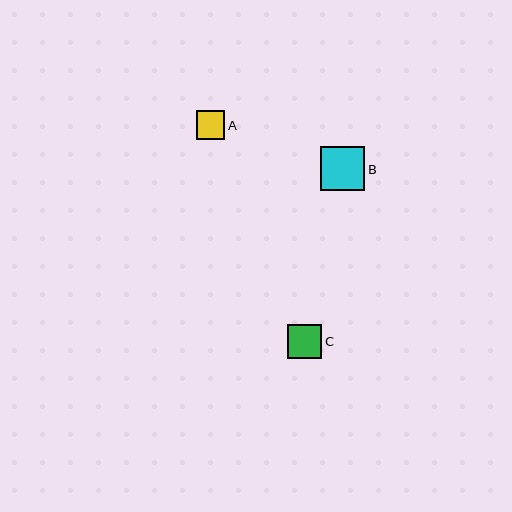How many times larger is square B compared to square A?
Square B is approximately 1.6 times the size of square A.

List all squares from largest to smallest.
From largest to smallest: B, C, A.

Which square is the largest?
Square B is the largest with a size of approximately 44 pixels.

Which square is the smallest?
Square A is the smallest with a size of approximately 28 pixels.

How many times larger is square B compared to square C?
Square B is approximately 1.3 times the size of square C.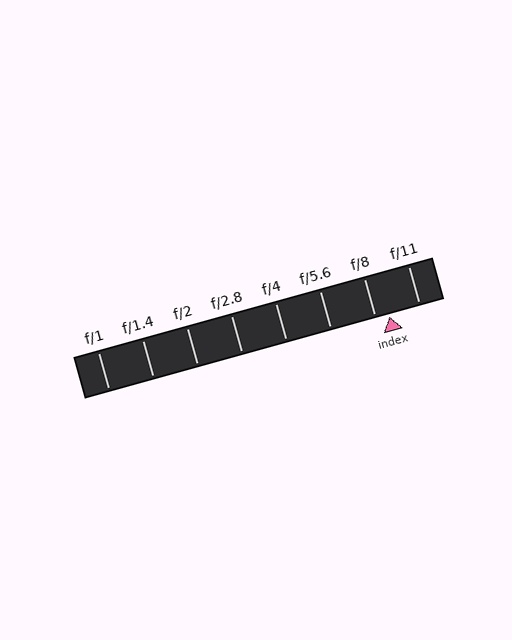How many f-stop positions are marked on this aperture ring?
There are 8 f-stop positions marked.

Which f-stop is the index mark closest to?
The index mark is closest to f/8.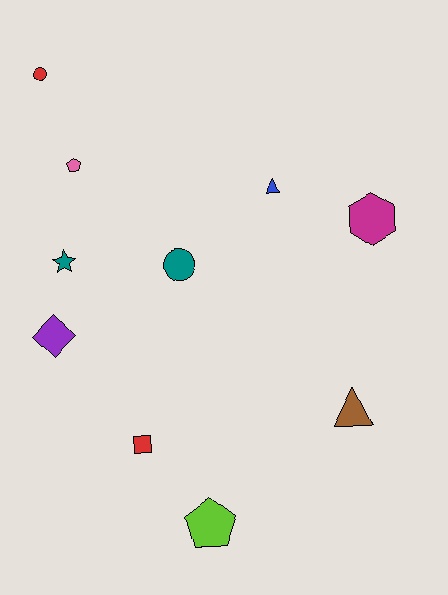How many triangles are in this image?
There are 2 triangles.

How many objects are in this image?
There are 10 objects.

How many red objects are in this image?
There are 2 red objects.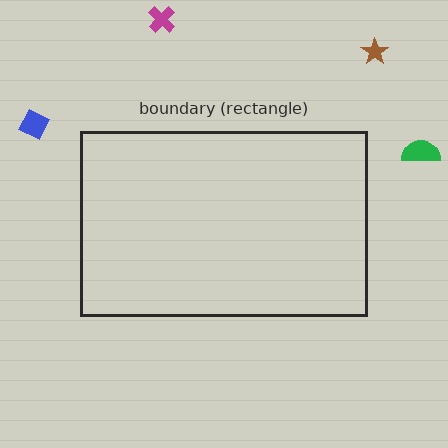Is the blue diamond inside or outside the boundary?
Outside.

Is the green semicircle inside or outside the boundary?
Outside.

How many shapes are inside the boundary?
0 inside, 4 outside.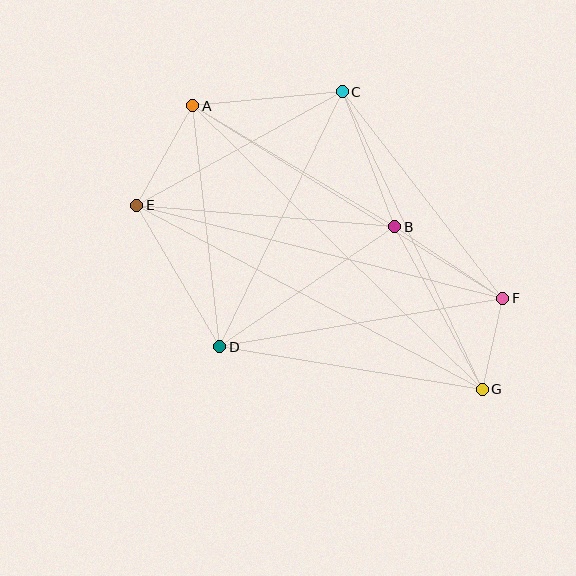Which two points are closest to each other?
Points F and G are closest to each other.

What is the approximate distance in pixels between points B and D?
The distance between B and D is approximately 212 pixels.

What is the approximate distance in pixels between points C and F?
The distance between C and F is approximately 262 pixels.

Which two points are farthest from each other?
Points A and G are farthest from each other.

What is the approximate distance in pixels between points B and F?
The distance between B and F is approximately 130 pixels.